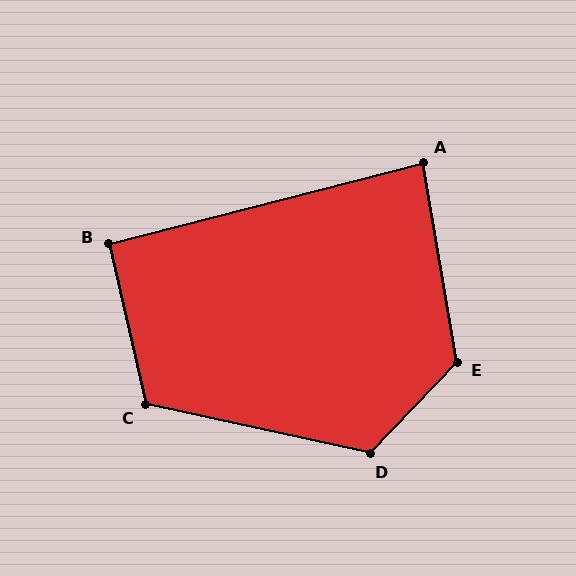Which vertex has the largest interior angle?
E, at approximately 127 degrees.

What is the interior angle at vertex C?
Approximately 115 degrees (obtuse).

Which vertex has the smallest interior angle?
A, at approximately 85 degrees.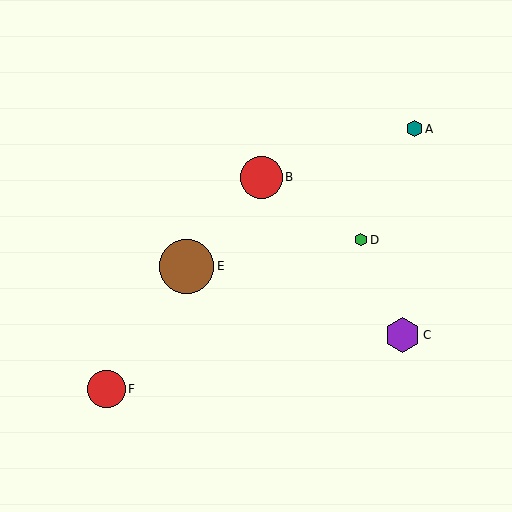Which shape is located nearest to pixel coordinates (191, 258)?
The brown circle (labeled E) at (187, 266) is nearest to that location.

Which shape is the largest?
The brown circle (labeled E) is the largest.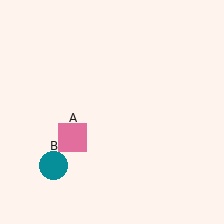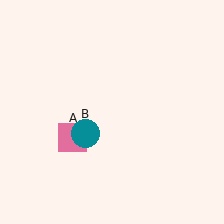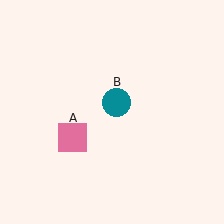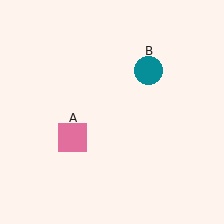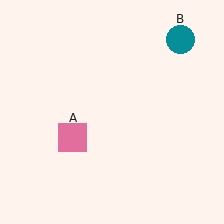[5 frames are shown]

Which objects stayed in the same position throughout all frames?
Pink square (object A) remained stationary.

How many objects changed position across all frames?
1 object changed position: teal circle (object B).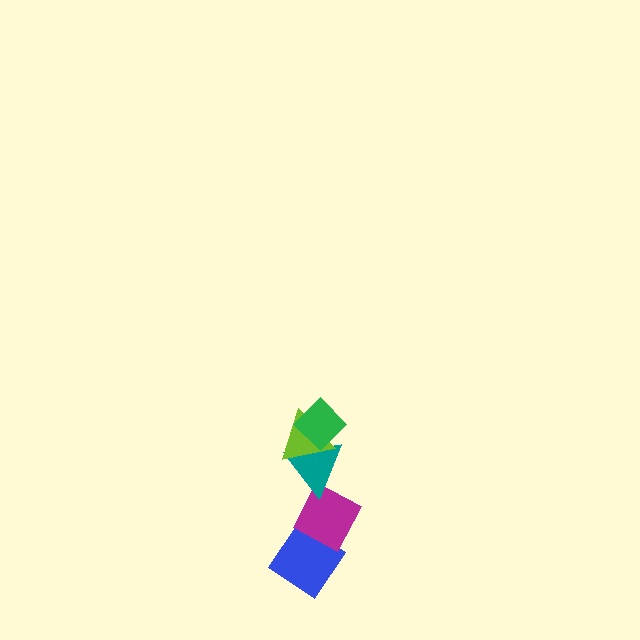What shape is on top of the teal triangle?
The lime triangle is on top of the teal triangle.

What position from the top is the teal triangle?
The teal triangle is 3rd from the top.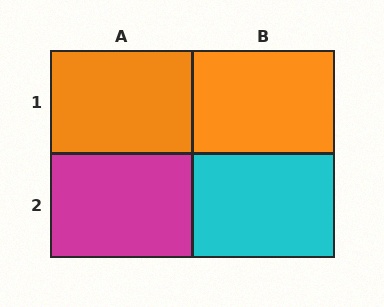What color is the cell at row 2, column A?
Magenta.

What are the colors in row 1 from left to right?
Orange, orange.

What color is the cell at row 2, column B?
Cyan.